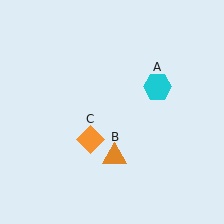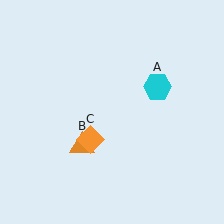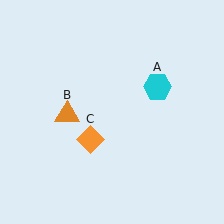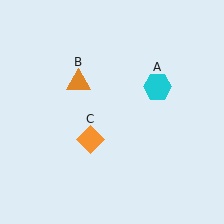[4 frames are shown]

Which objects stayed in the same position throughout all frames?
Cyan hexagon (object A) and orange diamond (object C) remained stationary.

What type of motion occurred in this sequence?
The orange triangle (object B) rotated clockwise around the center of the scene.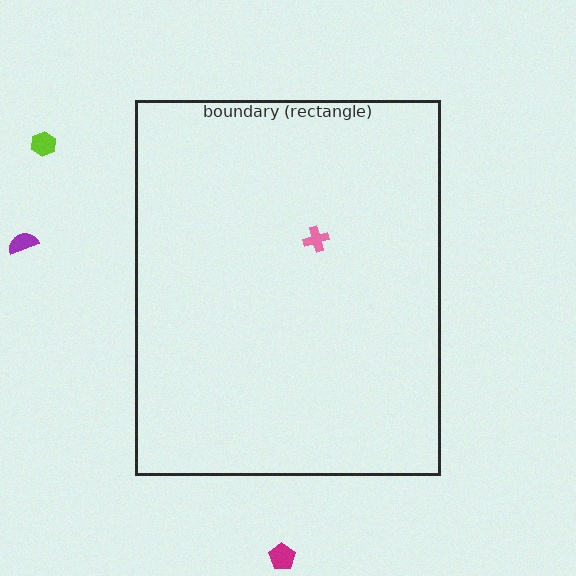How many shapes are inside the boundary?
1 inside, 3 outside.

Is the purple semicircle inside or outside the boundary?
Outside.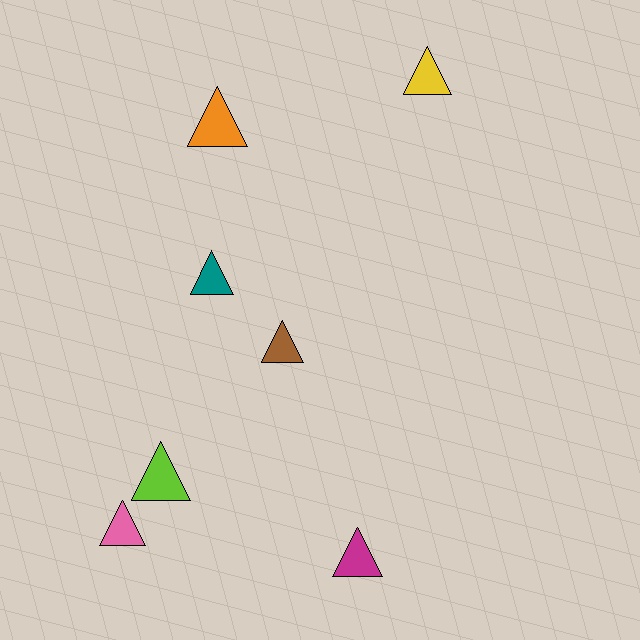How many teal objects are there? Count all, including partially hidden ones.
There is 1 teal object.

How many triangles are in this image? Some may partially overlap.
There are 7 triangles.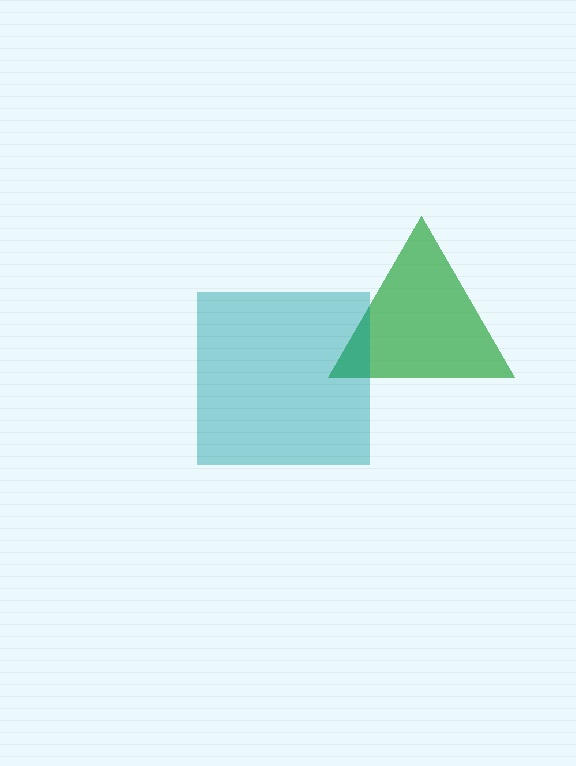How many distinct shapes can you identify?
There are 2 distinct shapes: a green triangle, a teal square.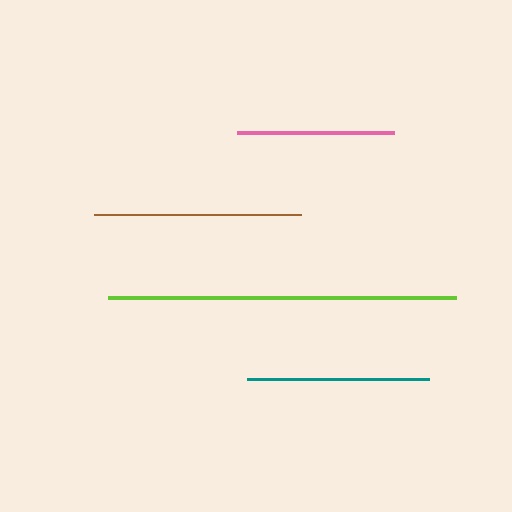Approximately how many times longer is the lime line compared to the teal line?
The lime line is approximately 1.9 times the length of the teal line.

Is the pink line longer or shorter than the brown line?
The brown line is longer than the pink line.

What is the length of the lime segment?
The lime segment is approximately 348 pixels long.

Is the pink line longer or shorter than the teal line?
The teal line is longer than the pink line.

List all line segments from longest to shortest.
From longest to shortest: lime, brown, teal, pink.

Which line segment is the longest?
The lime line is the longest at approximately 348 pixels.